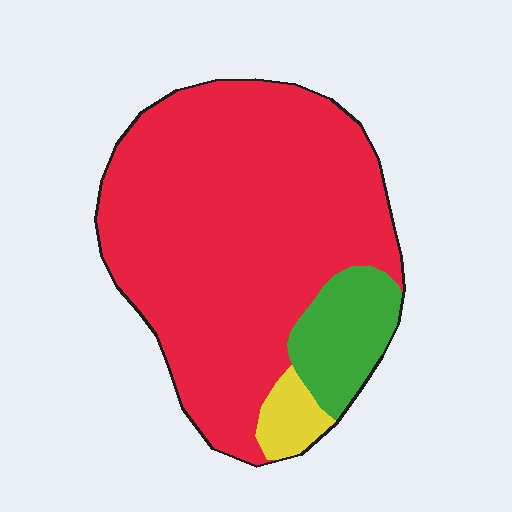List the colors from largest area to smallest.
From largest to smallest: red, green, yellow.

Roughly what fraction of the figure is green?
Green takes up about one eighth (1/8) of the figure.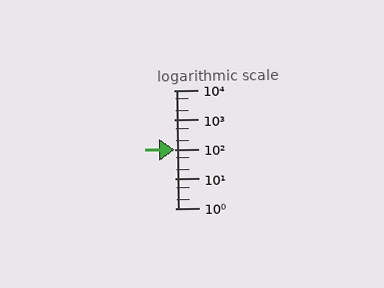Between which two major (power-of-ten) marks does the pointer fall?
The pointer is between 100 and 1000.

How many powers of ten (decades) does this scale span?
The scale spans 4 decades, from 1 to 10000.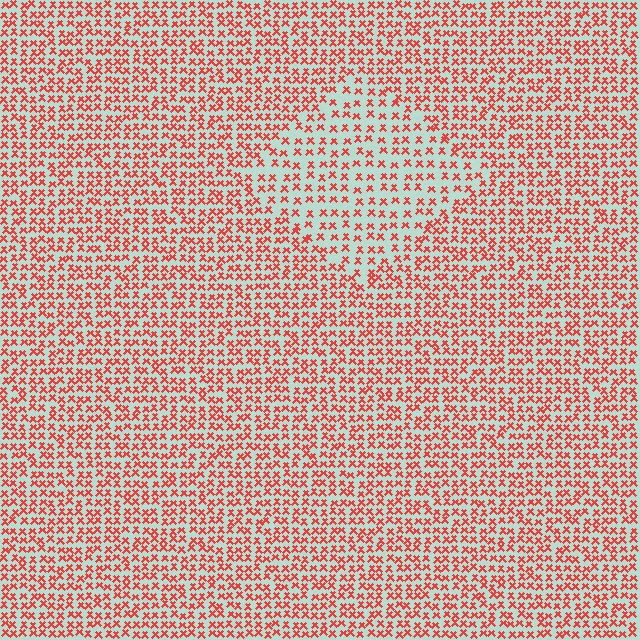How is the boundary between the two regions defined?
The boundary is defined by a change in element density (approximately 1.7x ratio). All elements are the same color, size, and shape.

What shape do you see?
I see a diamond.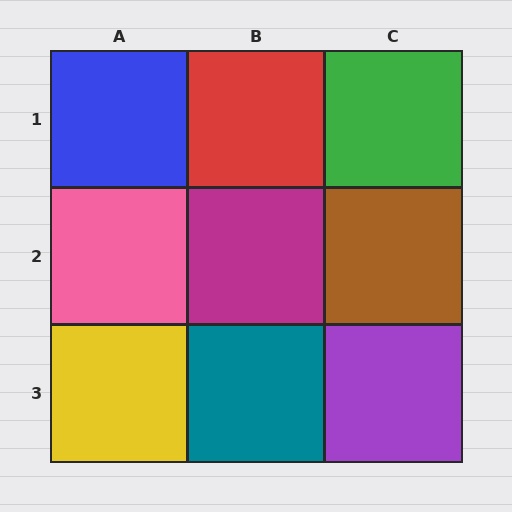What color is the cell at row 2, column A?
Pink.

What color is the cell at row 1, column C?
Green.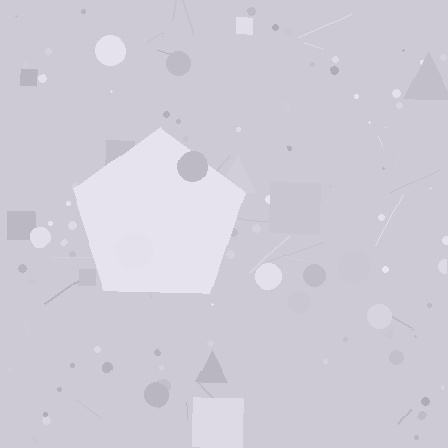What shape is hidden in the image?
A pentagon is hidden in the image.